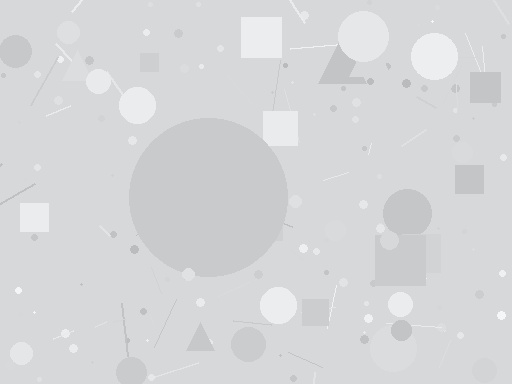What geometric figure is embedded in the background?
A circle is embedded in the background.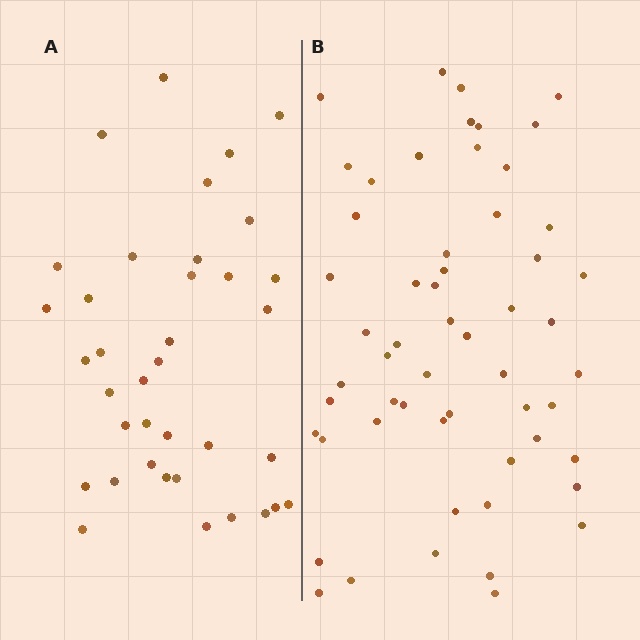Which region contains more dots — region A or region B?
Region B (the right region) has more dots.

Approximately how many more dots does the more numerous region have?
Region B has approximately 20 more dots than region A.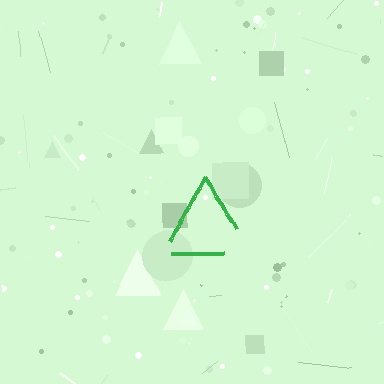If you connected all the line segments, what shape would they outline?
They would outline a triangle.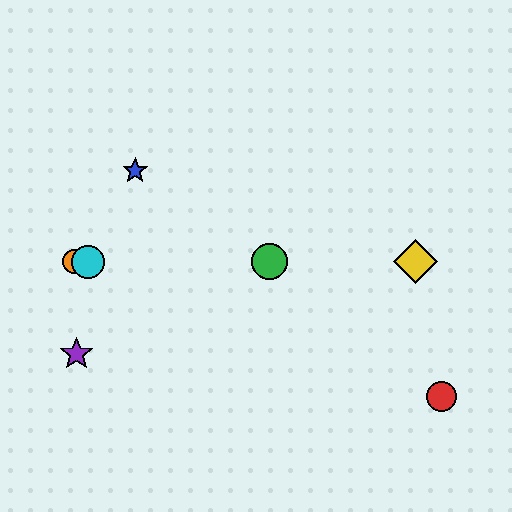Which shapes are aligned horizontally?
The green circle, the yellow diamond, the orange circle, the cyan circle are aligned horizontally.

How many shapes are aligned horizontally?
4 shapes (the green circle, the yellow diamond, the orange circle, the cyan circle) are aligned horizontally.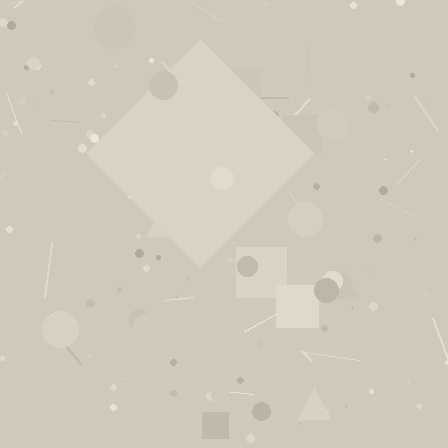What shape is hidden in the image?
A diamond is hidden in the image.